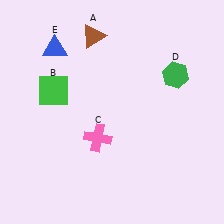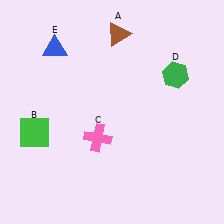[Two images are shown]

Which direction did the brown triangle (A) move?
The brown triangle (A) moved right.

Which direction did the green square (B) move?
The green square (B) moved down.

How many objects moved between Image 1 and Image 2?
2 objects moved between the two images.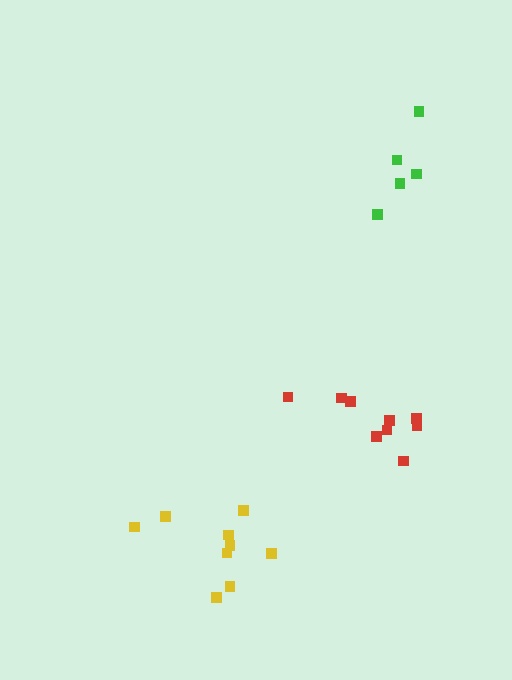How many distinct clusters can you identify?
There are 3 distinct clusters.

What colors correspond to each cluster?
The clusters are colored: red, yellow, green.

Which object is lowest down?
The yellow cluster is bottommost.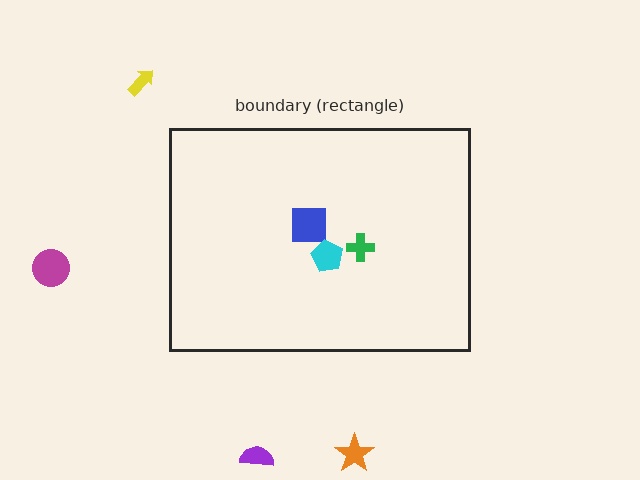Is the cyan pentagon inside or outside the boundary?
Inside.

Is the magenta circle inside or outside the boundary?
Outside.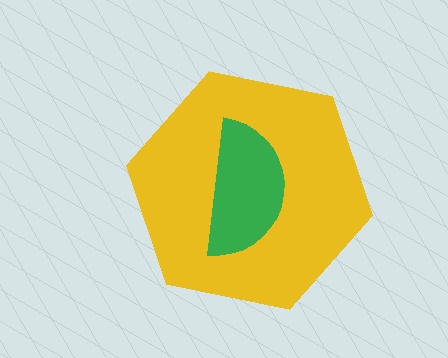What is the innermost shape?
The green semicircle.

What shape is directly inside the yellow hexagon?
The green semicircle.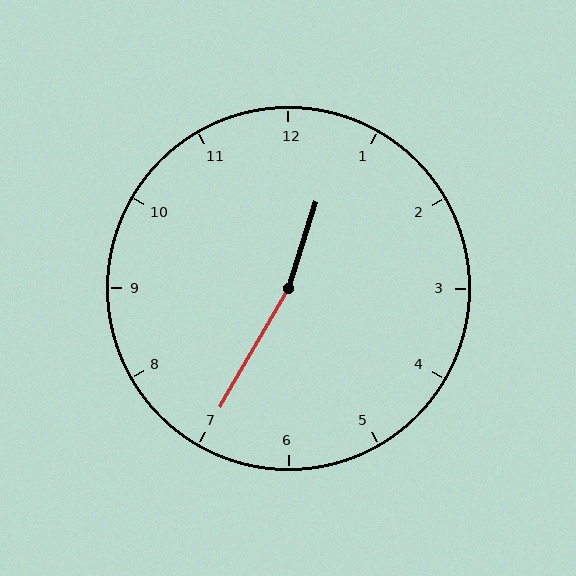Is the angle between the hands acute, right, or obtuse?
It is obtuse.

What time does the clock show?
12:35.